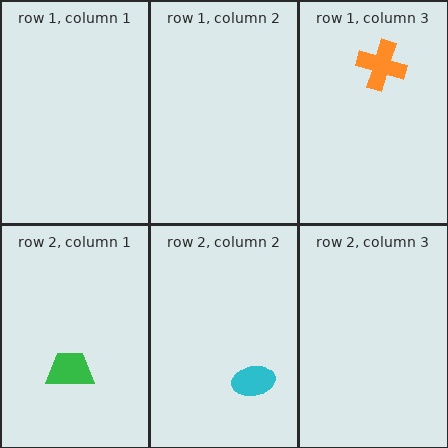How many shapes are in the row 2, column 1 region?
1.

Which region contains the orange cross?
The row 1, column 3 region.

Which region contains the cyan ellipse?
The row 2, column 2 region.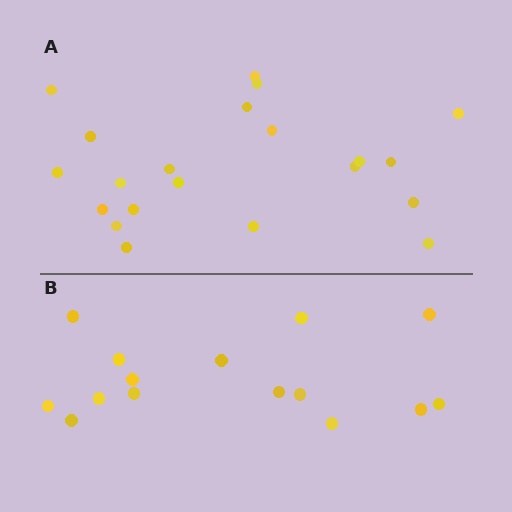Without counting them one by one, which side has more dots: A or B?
Region A (the top region) has more dots.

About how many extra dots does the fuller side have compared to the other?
Region A has about 6 more dots than region B.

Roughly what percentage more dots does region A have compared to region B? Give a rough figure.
About 40% more.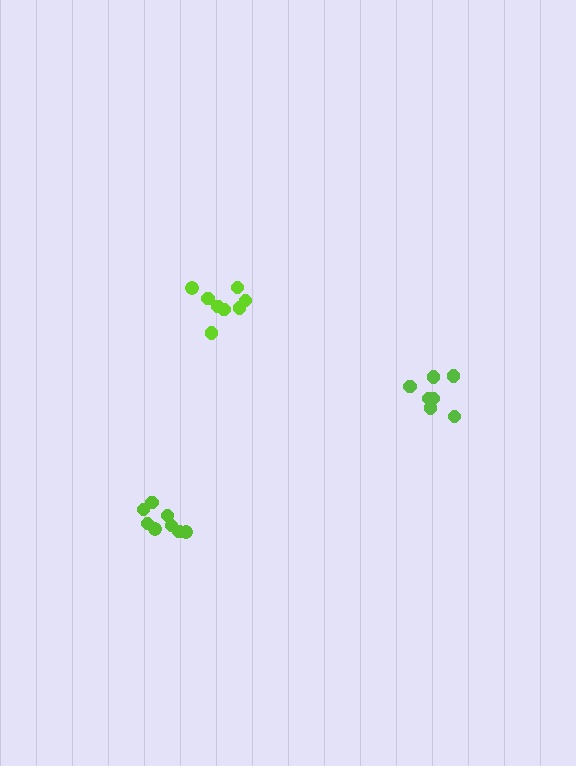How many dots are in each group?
Group 1: 8 dots, Group 2: 8 dots, Group 3: 8 dots (24 total).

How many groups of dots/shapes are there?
There are 3 groups.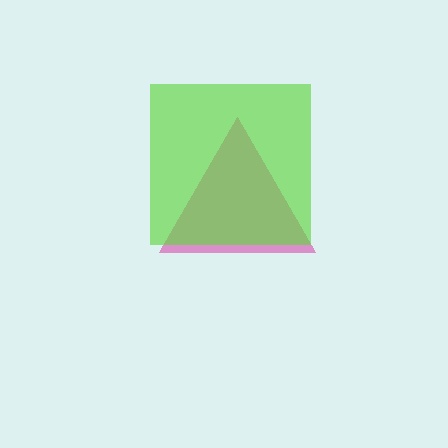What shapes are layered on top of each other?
The layered shapes are: a pink triangle, a lime square.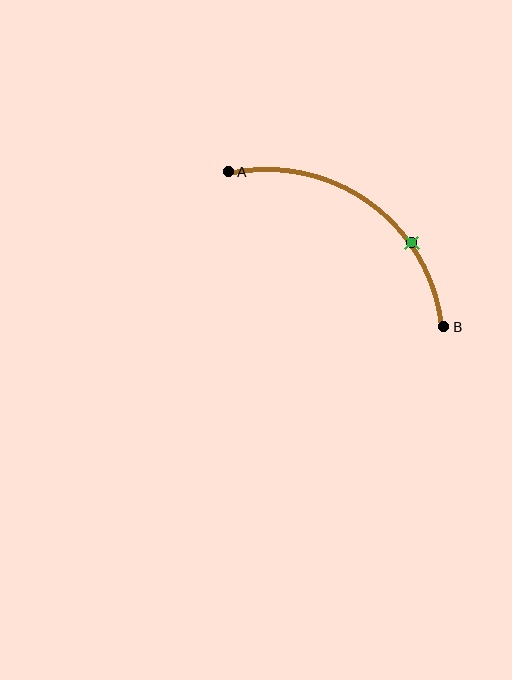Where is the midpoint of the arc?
The arc midpoint is the point on the curve farthest from the straight line joining A and B. It sits above and to the right of that line.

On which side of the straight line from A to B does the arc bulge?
The arc bulges above and to the right of the straight line connecting A and B.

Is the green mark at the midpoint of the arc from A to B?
No. The green mark lies on the arc but is closer to endpoint B. The arc midpoint would be at the point on the curve equidistant along the arc from both A and B.